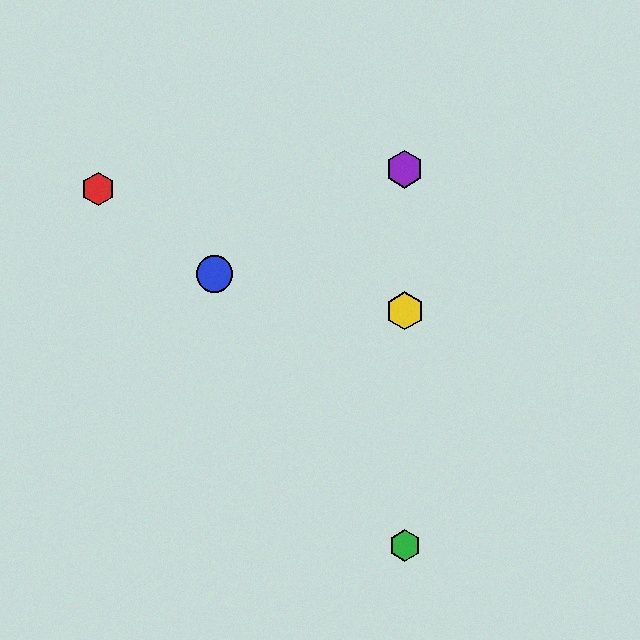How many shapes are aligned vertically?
3 shapes (the green hexagon, the yellow hexagon, the purple hexagon) are aligned vertically.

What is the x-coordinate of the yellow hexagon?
The yellow hexagon is at x≈405.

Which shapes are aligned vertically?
The green hexagon, the yellow hexagon, the purple hexagon are aligned vertically.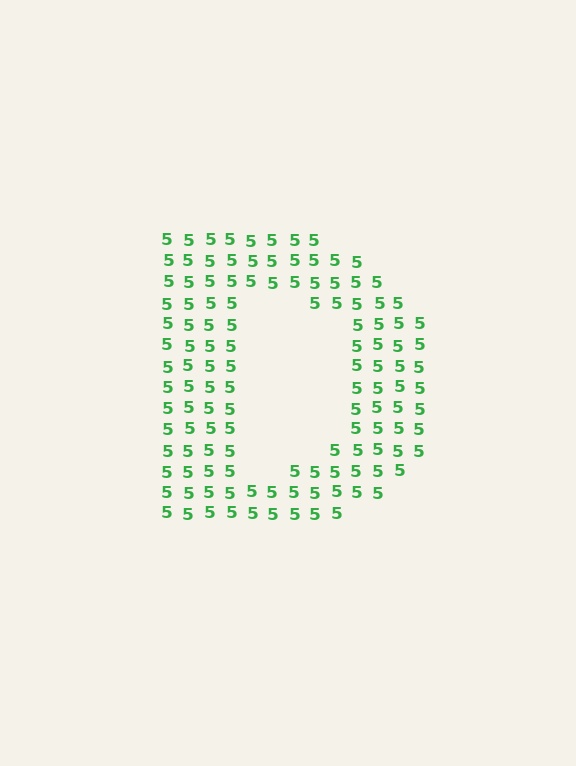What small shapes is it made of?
It is made of small digit 5's.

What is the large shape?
The large shape is the letter D.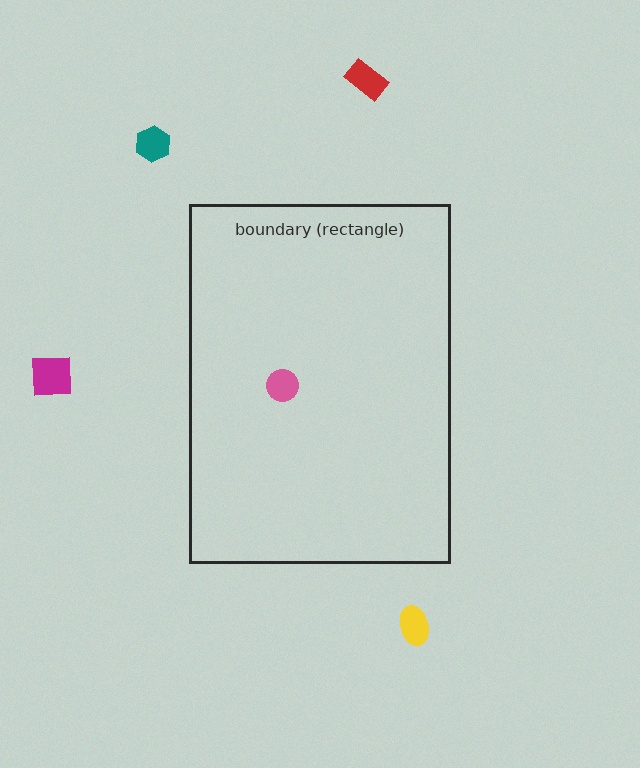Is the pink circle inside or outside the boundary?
Inside.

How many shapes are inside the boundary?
1 inside, 4 outside.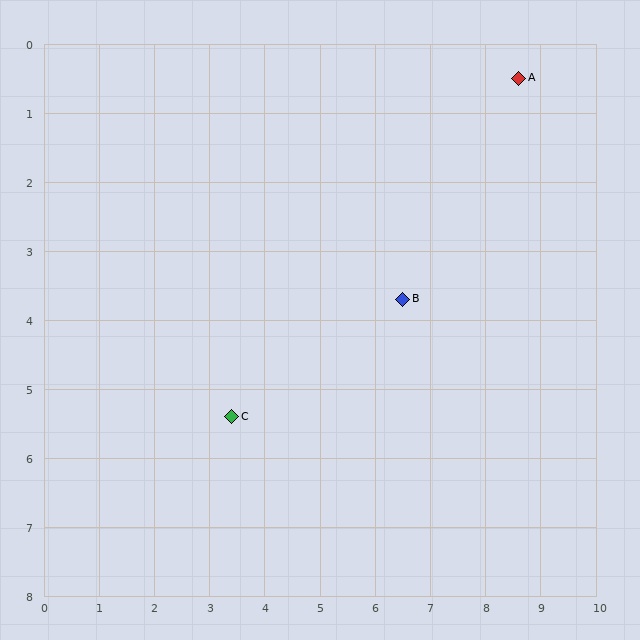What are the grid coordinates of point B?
Point B is at approximately (6.5, 3.7).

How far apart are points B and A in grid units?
Points B and A are about 3.8 grid units apart.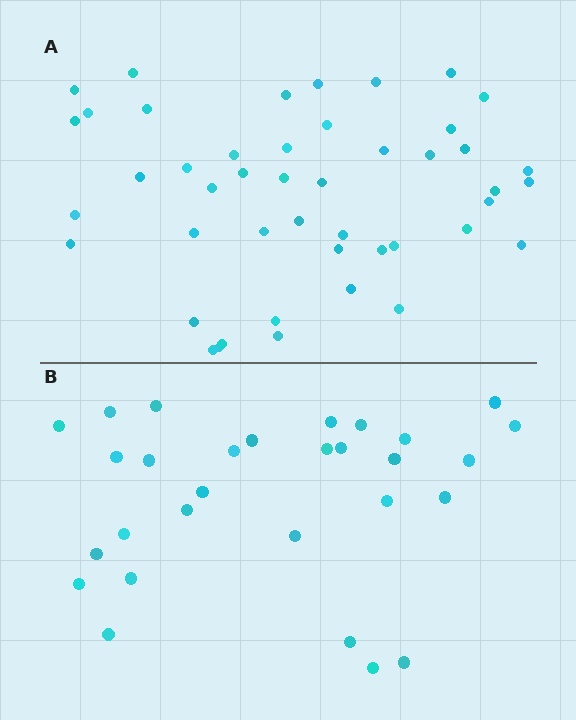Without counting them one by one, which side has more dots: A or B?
Region A (the top region) has more dots.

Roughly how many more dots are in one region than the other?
Region A has approximately 15 more dots than region B.